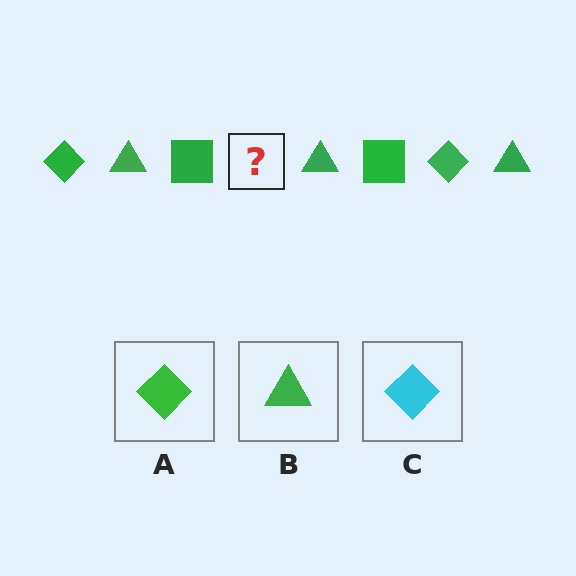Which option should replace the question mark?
Option A.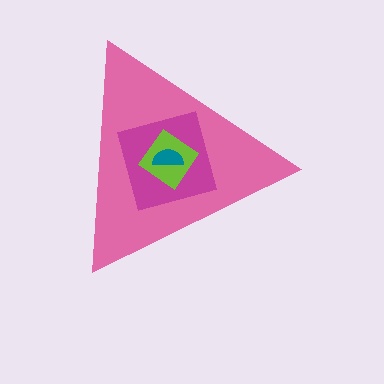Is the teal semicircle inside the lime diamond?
Yes.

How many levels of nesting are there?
4.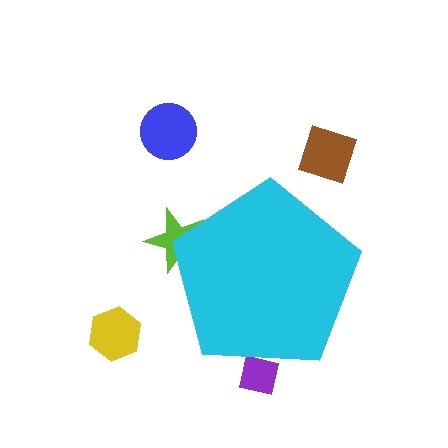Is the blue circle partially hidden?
No, the blue circle is fully visible.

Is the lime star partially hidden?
Yes, the lime star is partially hidden behind the cyan pentagon.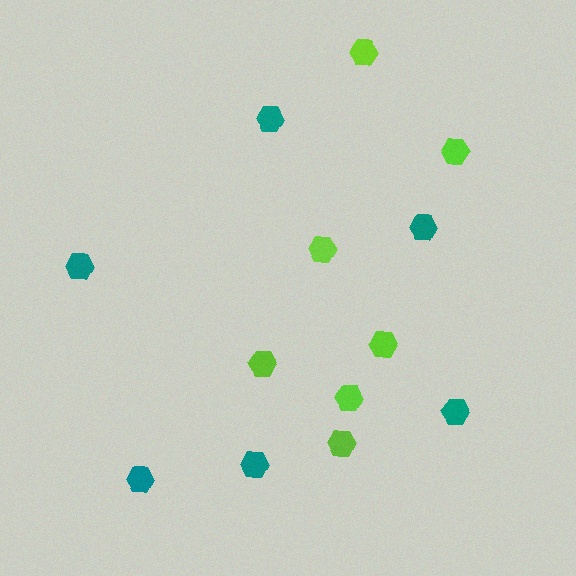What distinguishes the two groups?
There are 2 groups: one group of lime hexagons (7) and one group of teal hexagons (6).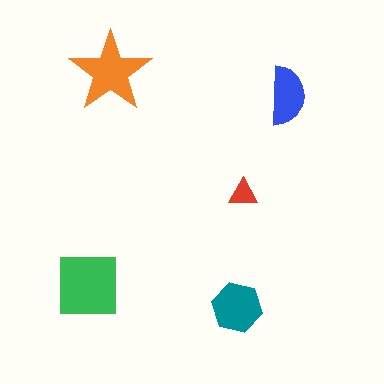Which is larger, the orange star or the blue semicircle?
The orange star.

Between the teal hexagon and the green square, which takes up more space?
The green square.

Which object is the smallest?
The red triangle.